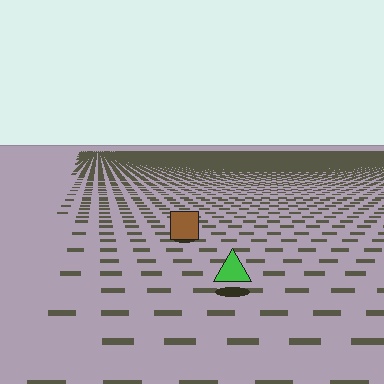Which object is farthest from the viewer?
The brown square is farthest from the viewer. It appears smaller and the ground texture around it is denser.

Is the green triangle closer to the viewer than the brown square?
Yes. The green triangle is closer — you can tell from the texture gradient: the ground texture is coarser near it.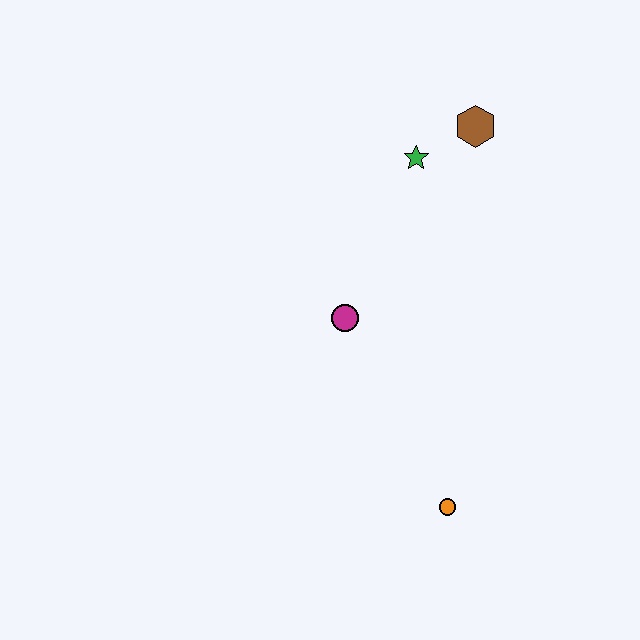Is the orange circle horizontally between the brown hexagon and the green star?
Yes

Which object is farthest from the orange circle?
The brown hexagon is farthest from the orange circle.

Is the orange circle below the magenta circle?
Yes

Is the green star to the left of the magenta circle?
No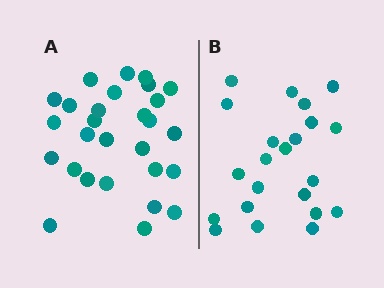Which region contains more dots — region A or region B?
Region A (the left region) has more dots.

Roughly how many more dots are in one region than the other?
Region A has about 6 more dots than region B.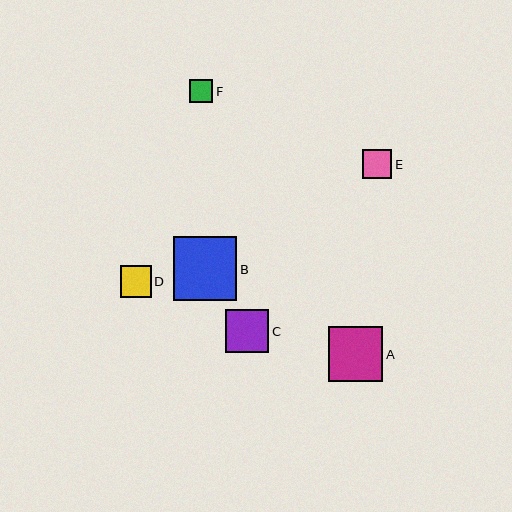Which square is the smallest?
Square F is the smallest with a size of approximately 24 pixels.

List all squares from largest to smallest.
From largest to smallest: B, A, C, D, E, F.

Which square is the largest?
Square B is the largest with a size of approximately 64 pixels.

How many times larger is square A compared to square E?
Square A is approximately 1.8 times the size of square E.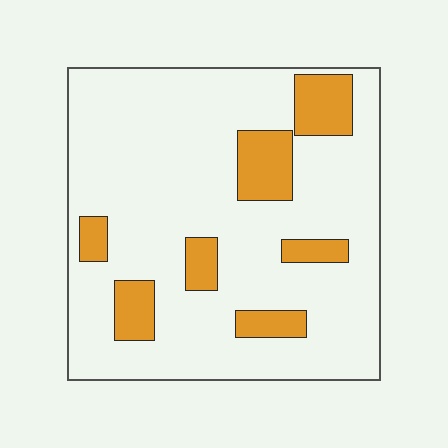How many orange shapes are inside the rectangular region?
7.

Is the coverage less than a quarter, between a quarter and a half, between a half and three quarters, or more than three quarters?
Less than a quarter.